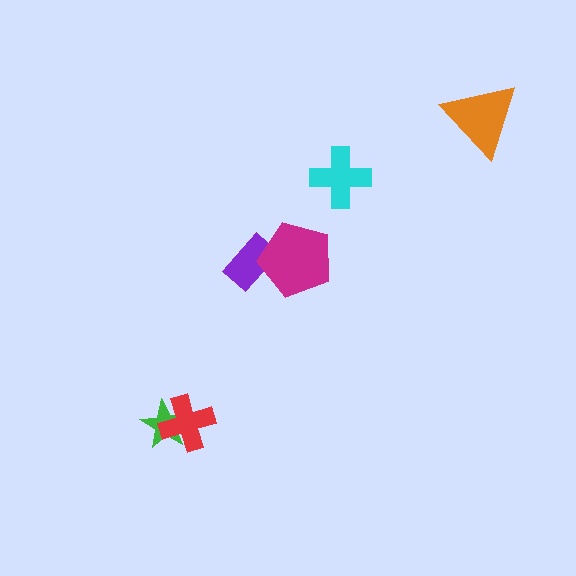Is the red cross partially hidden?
No, no other shape covers it.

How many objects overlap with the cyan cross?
0 objects overlap with the cyan cross.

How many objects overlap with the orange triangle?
0 objects overlap with the orange triangle.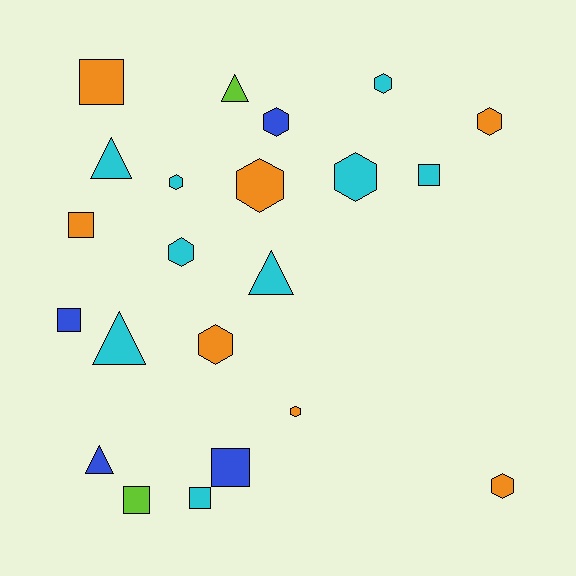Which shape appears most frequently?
Hexagon, with 10 objects.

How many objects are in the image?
There are 22 objects.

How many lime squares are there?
There is 1 lime square.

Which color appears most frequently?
Cyan, with 9 objects.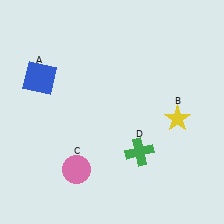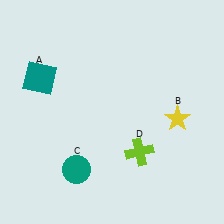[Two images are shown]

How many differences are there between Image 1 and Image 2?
There are 3 differences between the two images.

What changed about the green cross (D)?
In Image 1, D is green. In Image 2, it changed to lime.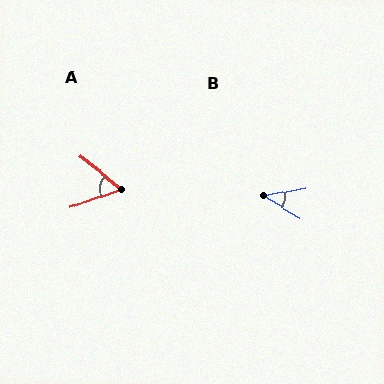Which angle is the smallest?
B, at approximately 42 degrees.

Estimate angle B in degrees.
Approximately 42 degrees.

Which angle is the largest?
A, at approximately 59 degrees.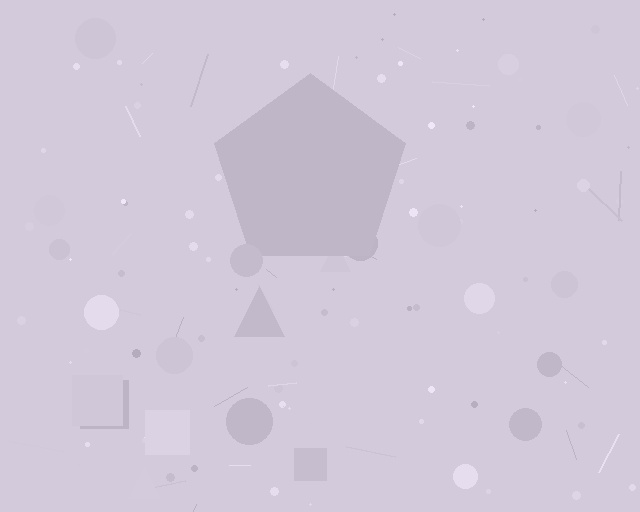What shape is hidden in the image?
A pentagon is hidden in the image.